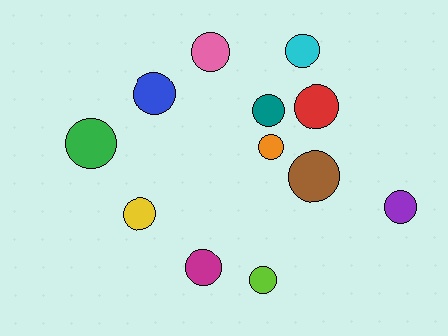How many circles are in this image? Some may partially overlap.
There are 12 circles.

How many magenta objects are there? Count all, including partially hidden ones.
There is 1 magenta object.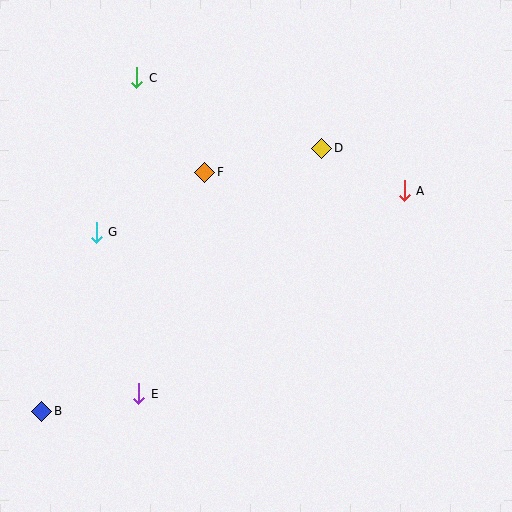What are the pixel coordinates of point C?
Point C is at (137, 78).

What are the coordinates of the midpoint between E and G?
The midpoint between E and G is at (117, 313).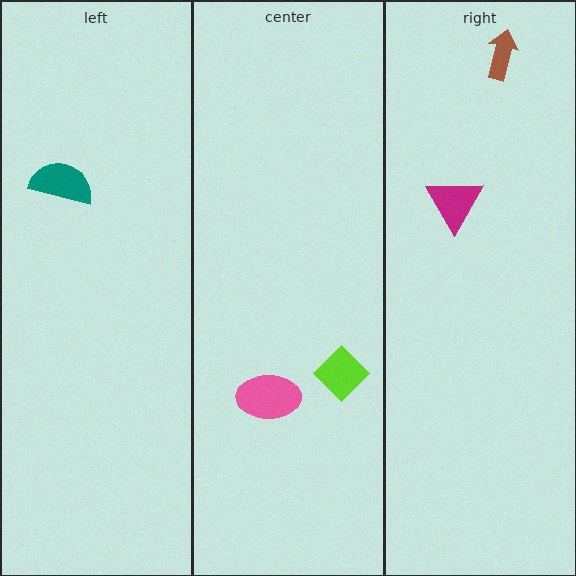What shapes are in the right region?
The brown arrow, the magenta triangle.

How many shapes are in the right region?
2.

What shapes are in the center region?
The pink ellipse, the lime diamond.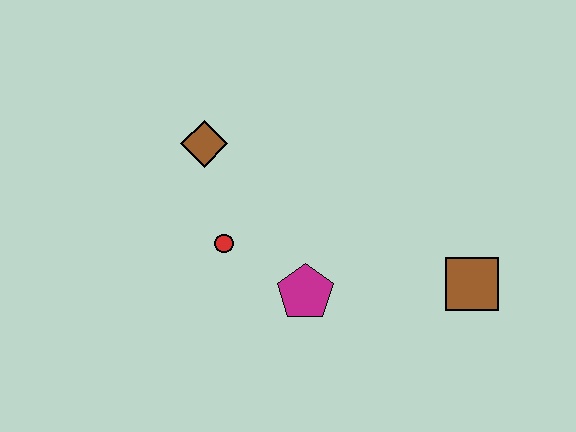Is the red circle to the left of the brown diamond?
No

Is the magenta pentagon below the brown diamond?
Yes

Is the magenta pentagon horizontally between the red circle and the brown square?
Yes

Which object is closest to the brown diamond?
The red circle is closest to the brown diamond.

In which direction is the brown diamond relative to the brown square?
The brown diamond is to the left of the brown square.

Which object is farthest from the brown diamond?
The brown square is farthest from the brown diamond.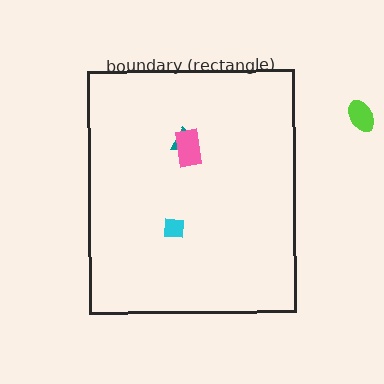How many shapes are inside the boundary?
3 inside, 1 outside.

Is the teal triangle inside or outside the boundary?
Inside.